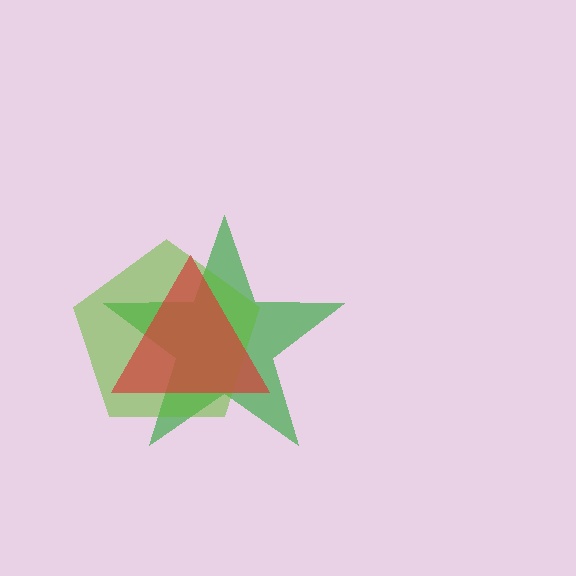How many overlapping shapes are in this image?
There are 3 overlapping shapes in the image.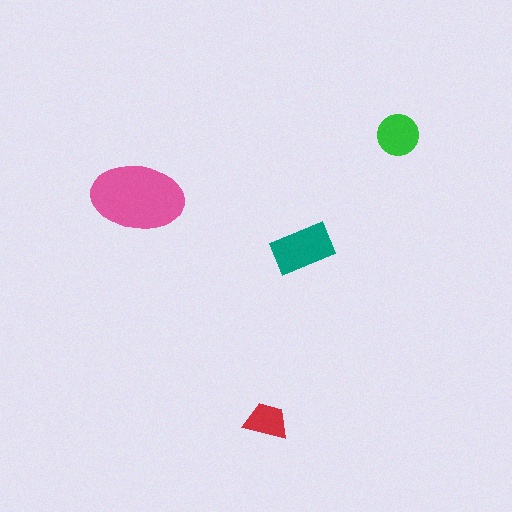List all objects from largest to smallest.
The pink ellipse, the teal rectangle, the green circle, the red trapezoid.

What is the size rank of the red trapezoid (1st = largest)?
4th.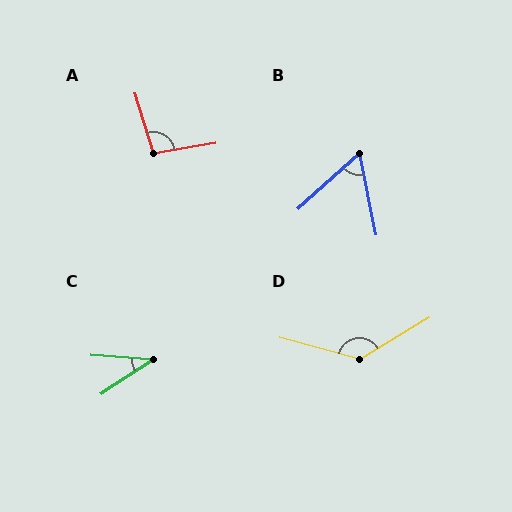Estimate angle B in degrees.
Approximately 59 degrees.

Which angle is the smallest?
C, at approximately 37 degrees.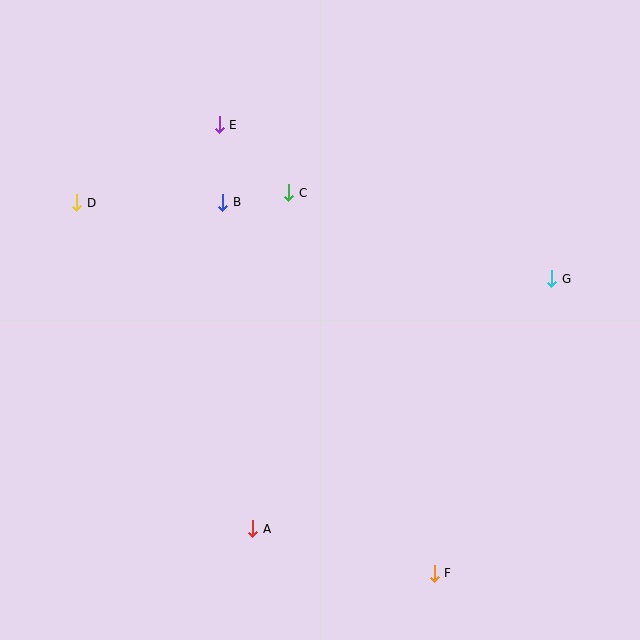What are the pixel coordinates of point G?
Point G is at (552, 279).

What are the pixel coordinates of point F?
Point F is at (434, 573).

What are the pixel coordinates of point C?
Point C is at (289, 193).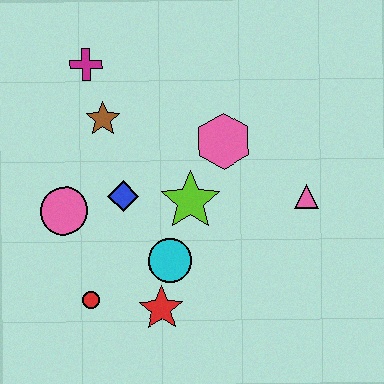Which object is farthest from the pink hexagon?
The red circle is farthest from the pink hexagon.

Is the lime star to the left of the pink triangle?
Yes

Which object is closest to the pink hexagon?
The lime star is closest to the pink hexagon.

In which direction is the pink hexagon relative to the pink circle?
The pink hexagon is to the right of the pink circle.